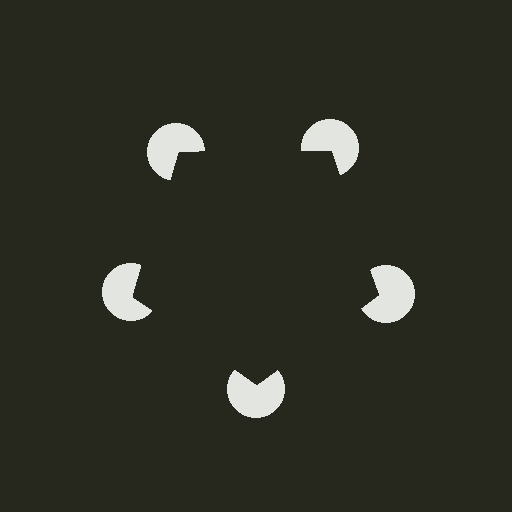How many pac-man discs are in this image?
There are 5 — one at each vertex of the illusory pentagon.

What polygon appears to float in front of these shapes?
An illusory pentagon — its edges are inferred from the aligned wedge cuts in the pac-man discs, not physically drawn.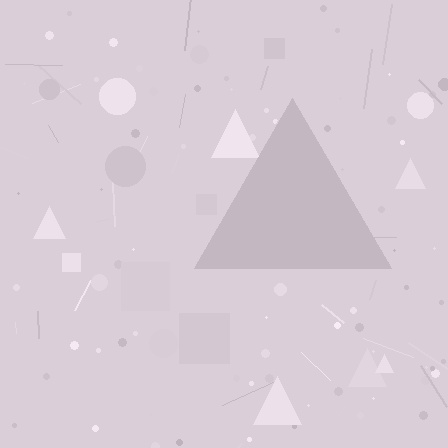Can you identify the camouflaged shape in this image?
The camouflaged shape is a triangle.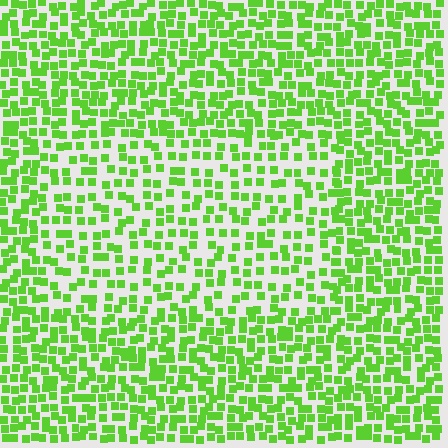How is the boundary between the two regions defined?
The boundary is defined by a change in element density (approximately 1.7x ratio). All elements are the same color, size, and shape.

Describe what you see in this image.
The image contains small lime elements arranged at two different densities. A rectangle-shaped region is visible where the elements are less densely packed than the surrounding area.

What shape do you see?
I see a rectangle.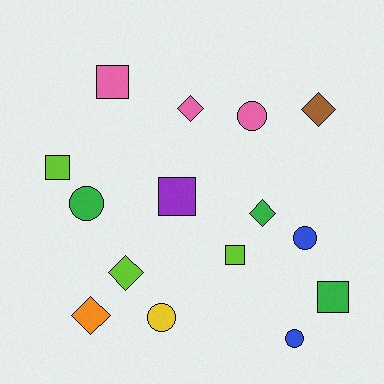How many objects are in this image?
There are 15 objects.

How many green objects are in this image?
There are 3 green objects.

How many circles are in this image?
There are 5 circles.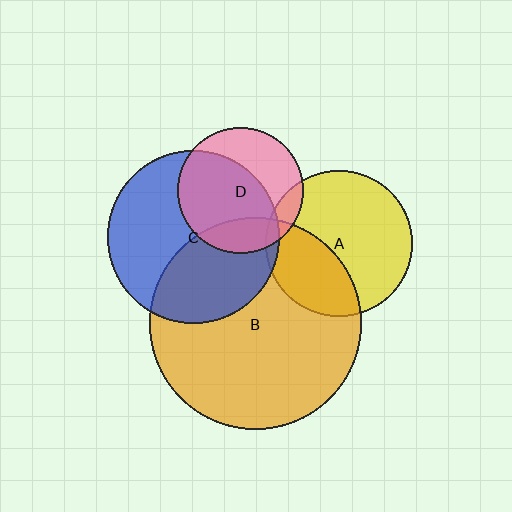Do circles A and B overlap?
Yes.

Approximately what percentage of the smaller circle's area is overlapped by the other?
Approximately 35%.